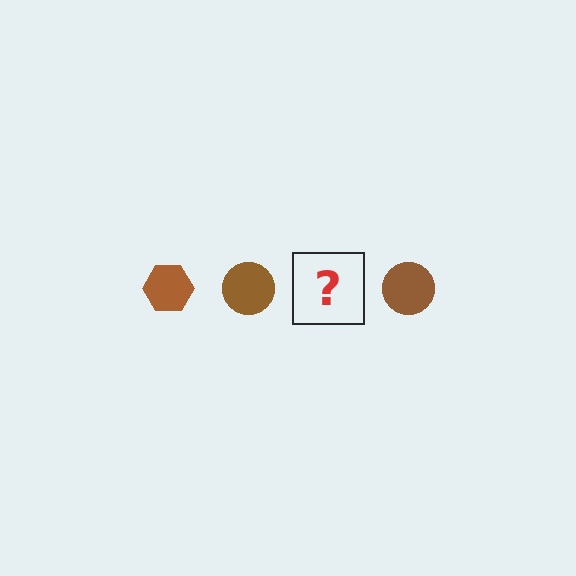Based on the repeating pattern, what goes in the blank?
The blank should be a brown hexagon.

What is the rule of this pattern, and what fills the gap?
The rule is that the pattern cycles through hexagon, circle shapes in brown. The gap should be filled with a brown hexagon.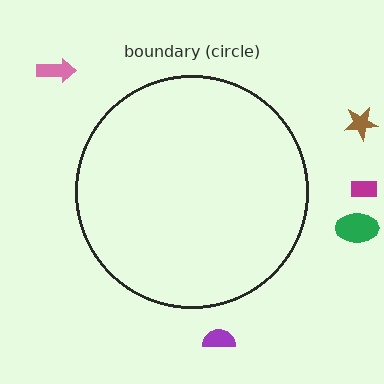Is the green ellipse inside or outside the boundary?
Outside.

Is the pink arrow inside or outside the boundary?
Outside.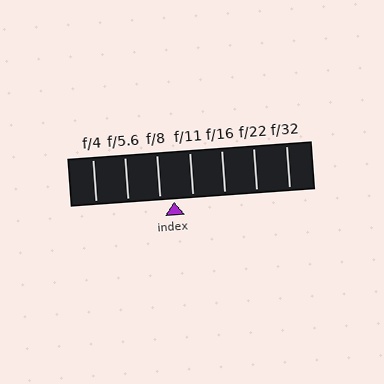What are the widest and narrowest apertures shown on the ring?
The widest aperture shown is f/4 and the narrowest is f/32.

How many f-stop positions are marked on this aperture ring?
There are 7 f-stop positions marked.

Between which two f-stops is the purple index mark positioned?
The index mark is between f/8 and f/11.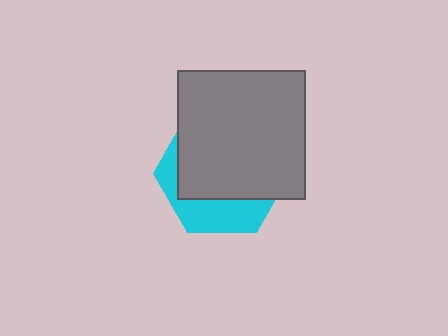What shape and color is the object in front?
The object in front is a gray square.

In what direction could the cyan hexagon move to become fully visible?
The cyan hexagon could move down. That would shift it out from behind the gray square entirely.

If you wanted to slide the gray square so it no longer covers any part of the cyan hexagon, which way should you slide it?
Slide it up — that is the most direct way to separate the two shapes.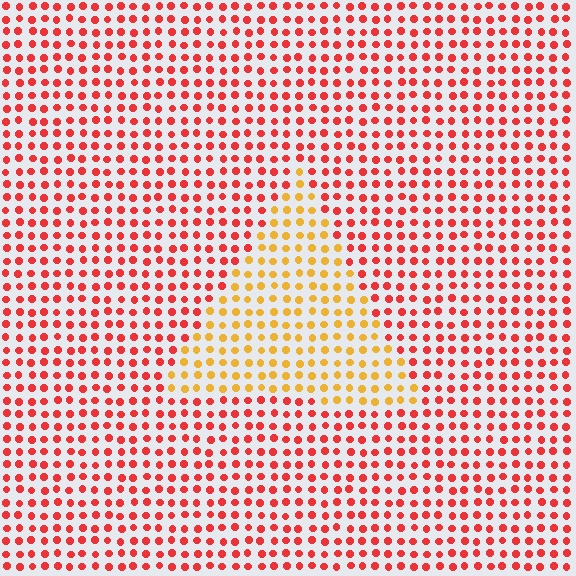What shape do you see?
I see a triangle.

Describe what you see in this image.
The image is filled with small red elements in a uniform arrangement. A triangle-shaped region is visible where the elements are tinted to a slightly different hue, forming a subtle color boundary.